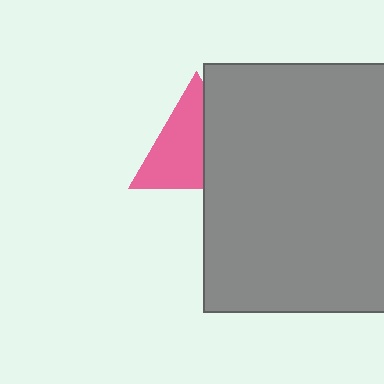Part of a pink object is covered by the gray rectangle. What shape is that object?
It is a triangle.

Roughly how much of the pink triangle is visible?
About half of it is visible (roughly 60%).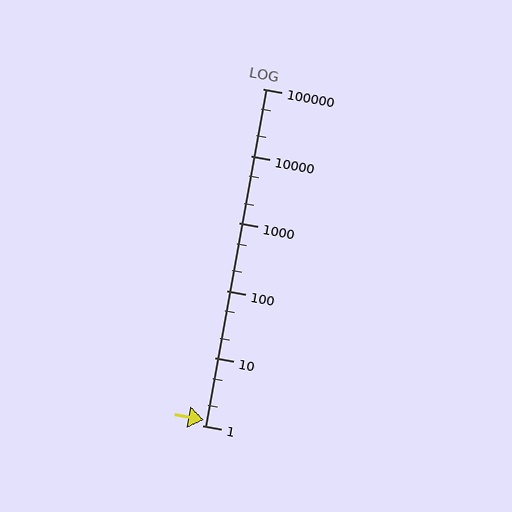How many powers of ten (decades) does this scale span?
The scale spans 5 decades, from 1 to 100000.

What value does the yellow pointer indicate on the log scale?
The pointer indicates approximately 1.2.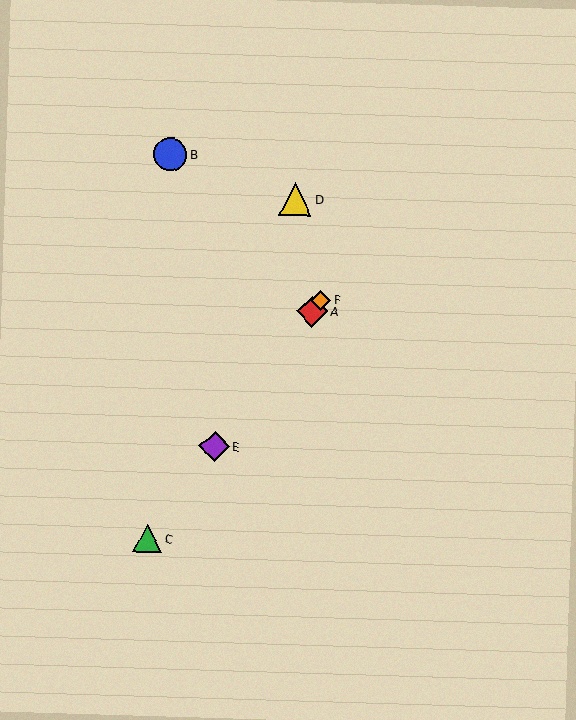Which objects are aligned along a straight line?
Objects A, C, E, F are aligned along a straight line.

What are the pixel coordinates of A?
Object A is at (312, 312).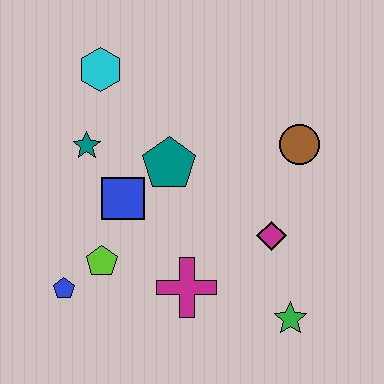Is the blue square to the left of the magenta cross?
Yes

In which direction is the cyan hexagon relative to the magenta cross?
The cyan hexagon is above the magenta cross.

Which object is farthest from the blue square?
The green star is farthest from the blue square.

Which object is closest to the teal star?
The blue square is closest to the teal star.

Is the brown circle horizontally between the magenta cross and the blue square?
No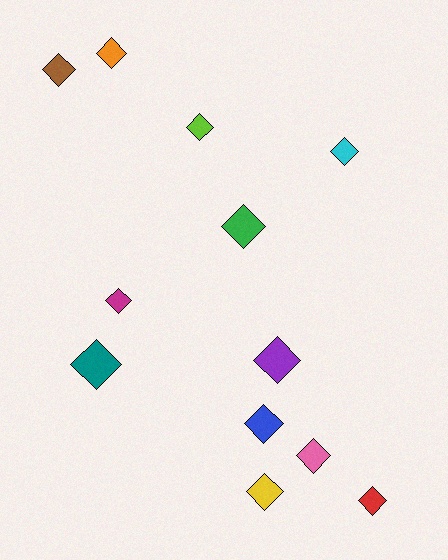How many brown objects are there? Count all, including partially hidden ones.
There is 1 brown object.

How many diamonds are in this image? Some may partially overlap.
There are 12 diamonds.